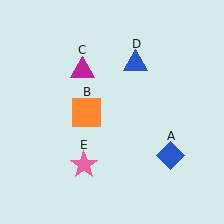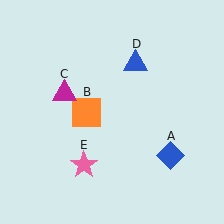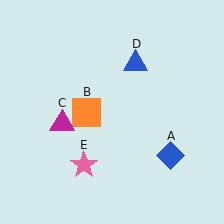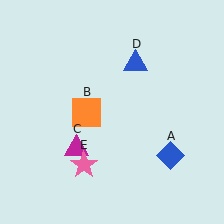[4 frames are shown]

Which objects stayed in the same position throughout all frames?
Blue diamond (object A) and orange square (object B) and blue triangle (object D) and pink star (object E) remained stationary.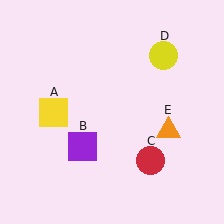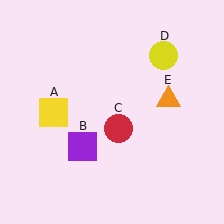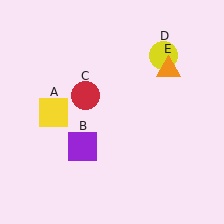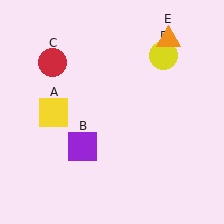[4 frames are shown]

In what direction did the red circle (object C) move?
The red circle (object C) moved up and to the left.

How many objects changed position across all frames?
2 objects changed position: red circle (object C), orange triangle (object E).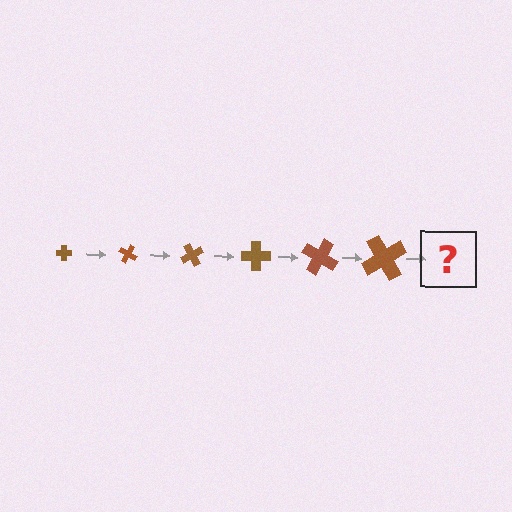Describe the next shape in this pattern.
It should be a cross, larger than the previous one and rotated 180 degrees from the start.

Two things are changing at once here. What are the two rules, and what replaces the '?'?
The two rules are that the cross grows larger each step and it rotates 30 degrees each step. The '?' should be a cross, larger than the previous one and rotated 180 degrees from the start.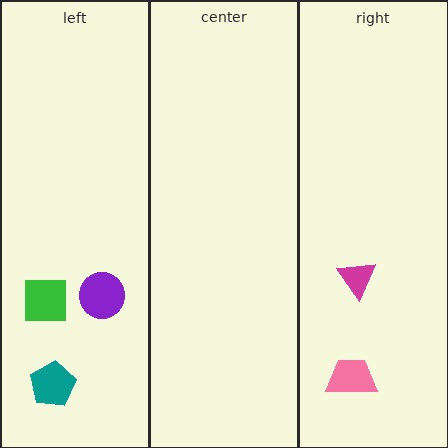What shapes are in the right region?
The magenta triangle, the pink trapezoid.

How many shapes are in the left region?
3.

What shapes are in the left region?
The green square, the purple circle, the teal pentagon.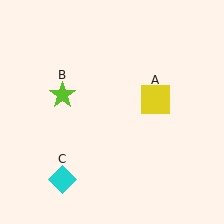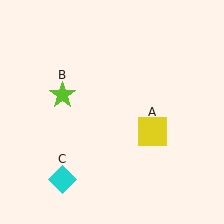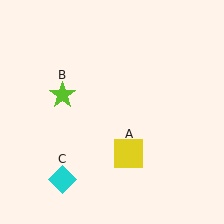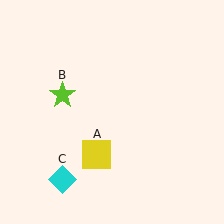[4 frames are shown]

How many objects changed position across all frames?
1 object changed position: yellow square (object A).